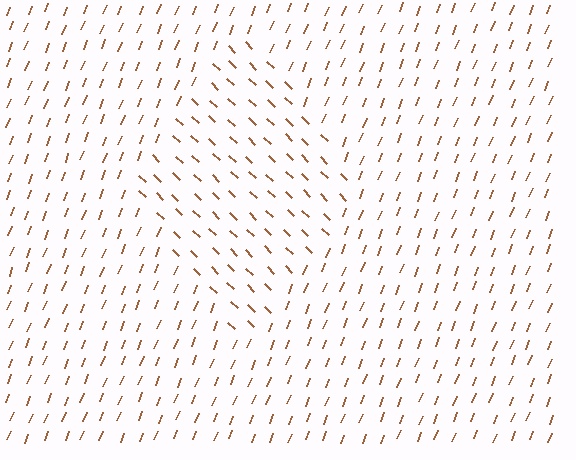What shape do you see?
I see a diamond.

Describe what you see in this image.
The image is filled with small brown line segments. A diamond region in the image has lines oriented differently from the surrounding lines, creating a visible texture boundary.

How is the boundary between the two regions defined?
The boundary is defined purely by a change in line orientation (approximately 68 degrees difference). All lines are the same color and thickness.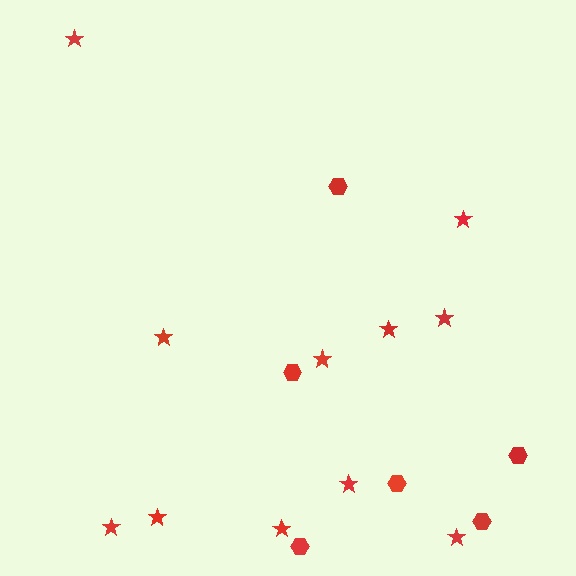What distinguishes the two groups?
There are 2 groups: one group of stars (11) and one group of hexagons (6).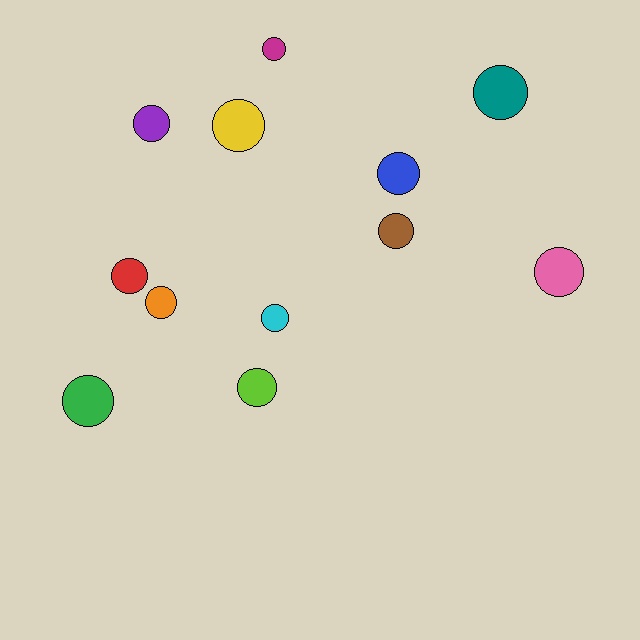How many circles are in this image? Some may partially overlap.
There are 12 circles.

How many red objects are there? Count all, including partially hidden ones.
There is 1 red object.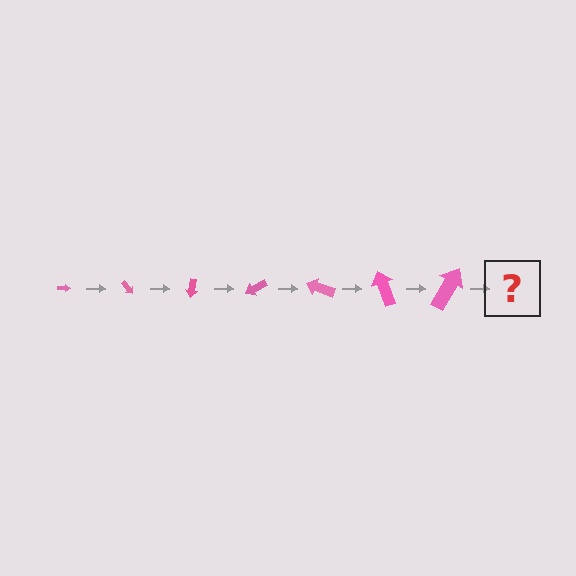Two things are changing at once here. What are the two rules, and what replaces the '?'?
The two rules are that the arrow grows larger each step and it rotates 50 degrees each step. The '?' should be an arrow, larger than the previous one and rotated 350 degrees from the start.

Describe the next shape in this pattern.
It should be an arrow, larger than the previous one and rotated 350 degrees from the start.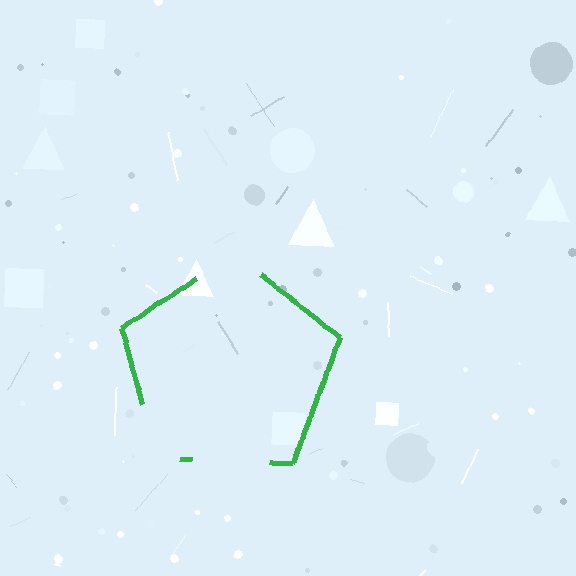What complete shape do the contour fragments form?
The contour fragments form a pentagon.